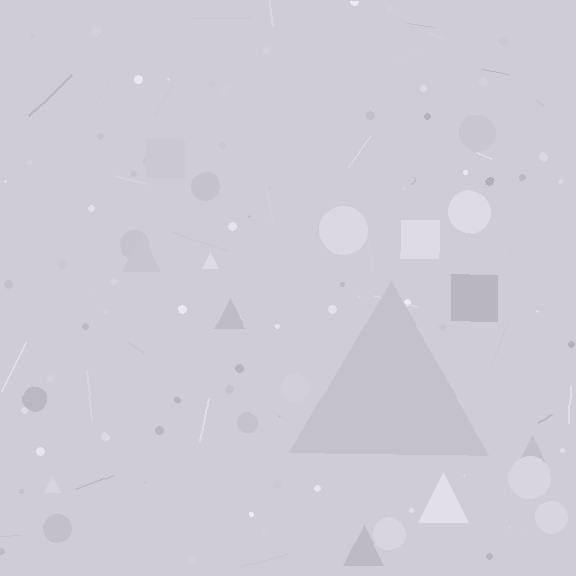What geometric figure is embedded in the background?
A triangle is embedded in the background.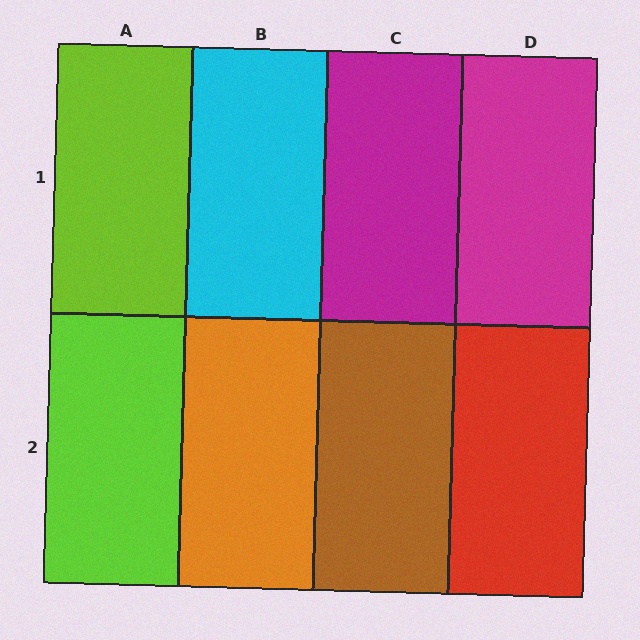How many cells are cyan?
1 cell is cyan.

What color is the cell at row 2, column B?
Orange.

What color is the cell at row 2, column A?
Lime.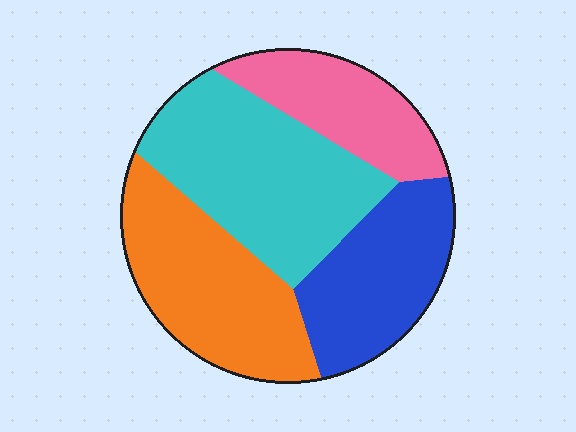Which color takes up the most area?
Cyan, at roughly 35%.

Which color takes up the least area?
Pink, at roughly 15%.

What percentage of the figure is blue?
Blue covers 22% of the figure.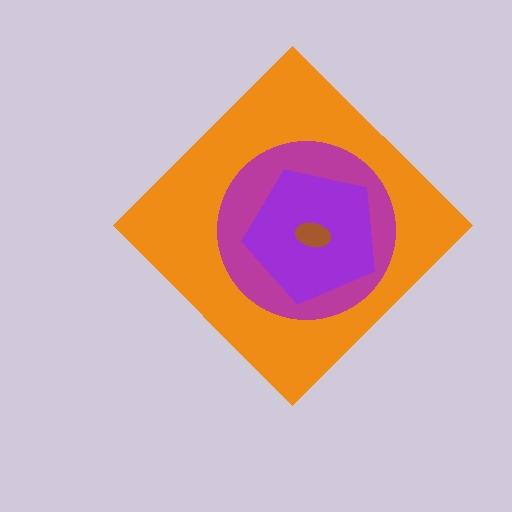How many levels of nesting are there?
4.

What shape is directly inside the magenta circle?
The purple pentagon.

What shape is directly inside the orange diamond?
The magenta circle.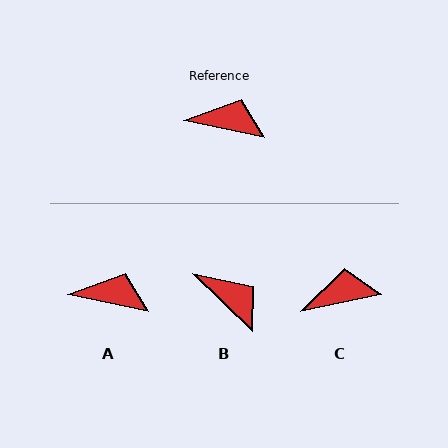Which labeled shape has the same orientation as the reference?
A.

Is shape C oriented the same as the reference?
No, it is off by about 24 degrees.